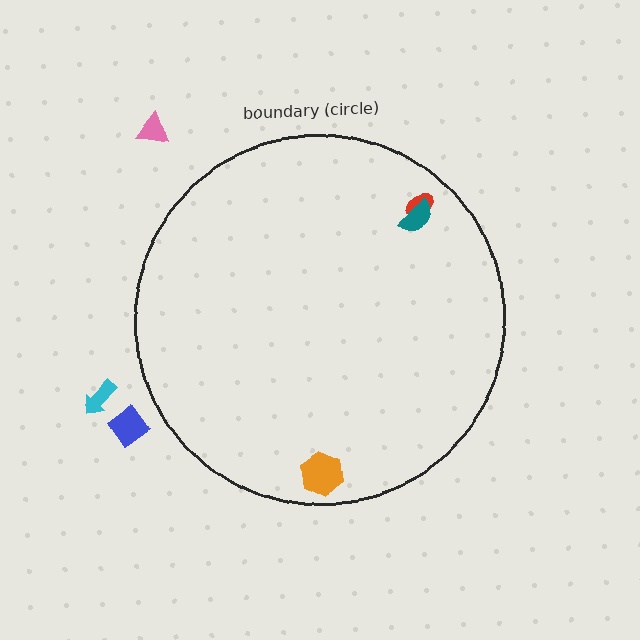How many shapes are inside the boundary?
3 inside, 3 outside.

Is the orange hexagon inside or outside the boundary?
Inside.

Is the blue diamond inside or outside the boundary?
Outside.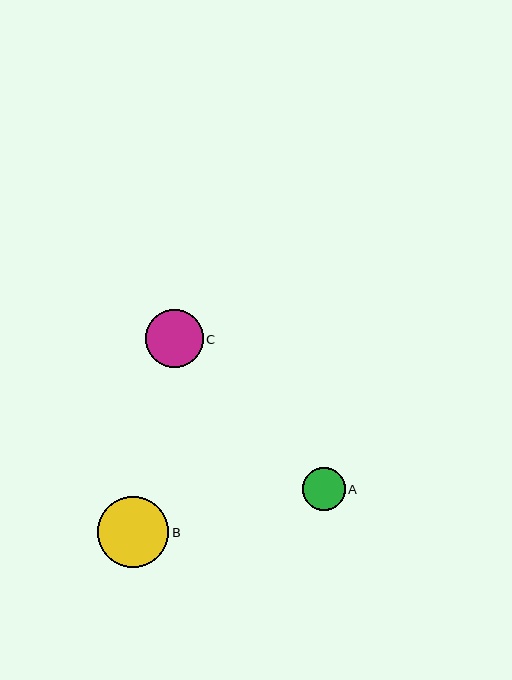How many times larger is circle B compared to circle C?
Circle B is approximately 1.2 times the size of circle C.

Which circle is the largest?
Circle B is the largest with a size of approximately 71 pixels.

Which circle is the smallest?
Circle A is the smallest with a size of approximately 43 pixels.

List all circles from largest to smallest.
From largest to smallest: B, C, A.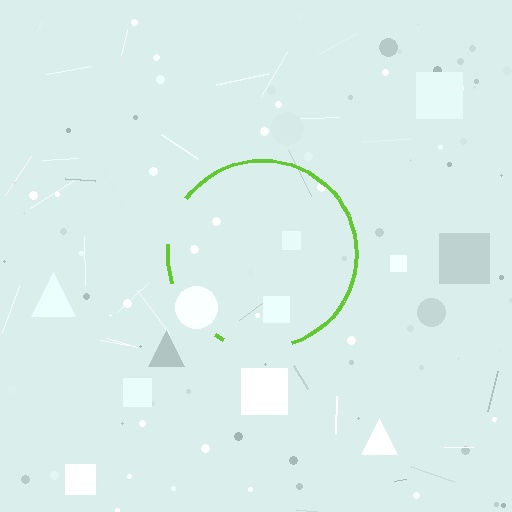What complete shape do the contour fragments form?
The contour fragments form a circle.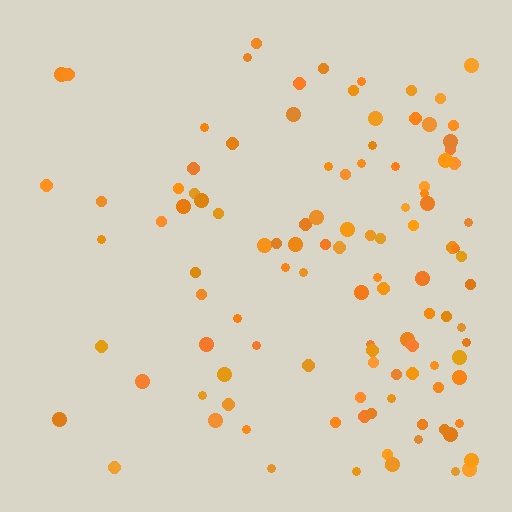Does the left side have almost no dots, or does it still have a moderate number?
Still a moderate number, just noticeably fewer than the right.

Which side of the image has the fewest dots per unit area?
The left.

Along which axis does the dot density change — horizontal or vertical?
Horizontal.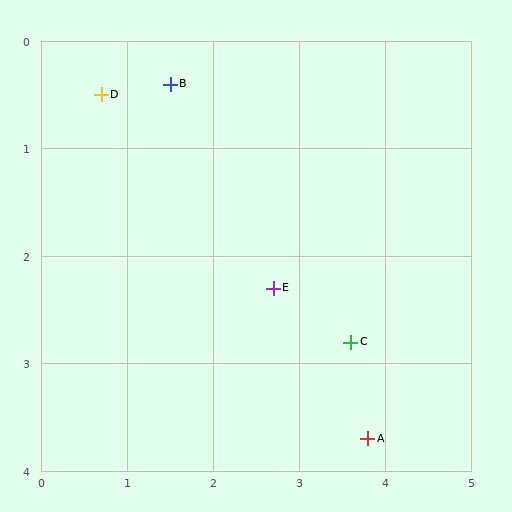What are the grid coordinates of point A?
Point A is at approximately (3.8, 3.7).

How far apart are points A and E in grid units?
Points A and E are about 1.8 grid units apart.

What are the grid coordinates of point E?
Point E is at approximately (2.7, 2.3).